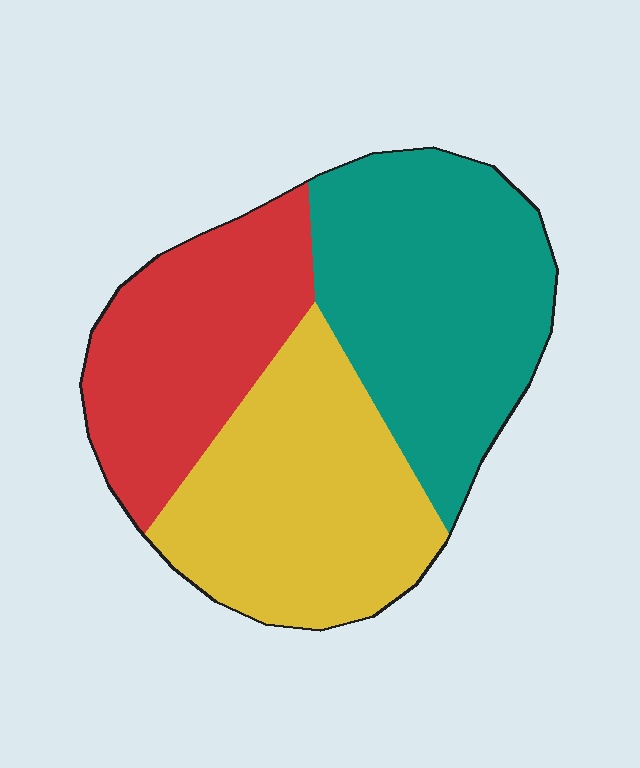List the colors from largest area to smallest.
From largest to smallest: teal, yellow, red.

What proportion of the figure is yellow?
Yellow takes up about one third (1/3) of the figure.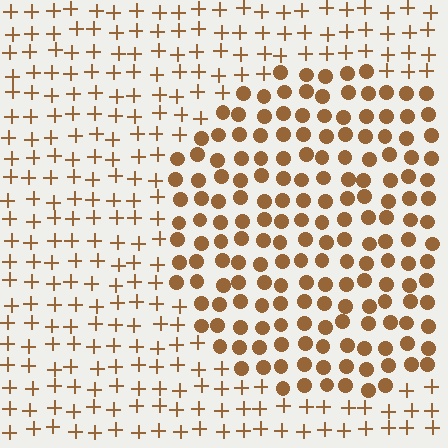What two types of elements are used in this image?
The image uses circles inside the circle region and plus signs outside it.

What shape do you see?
I see a circle.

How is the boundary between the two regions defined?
The boundary is defined by a change in element shape: circles inside vs. plus signs outside. All elements share the same color and spacing.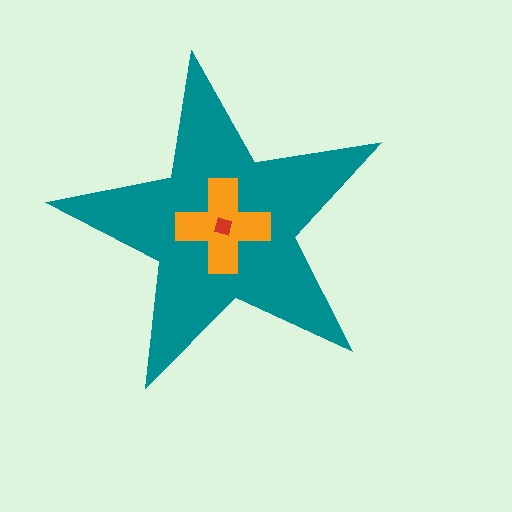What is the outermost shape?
The teal star.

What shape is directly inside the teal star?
The orange cross.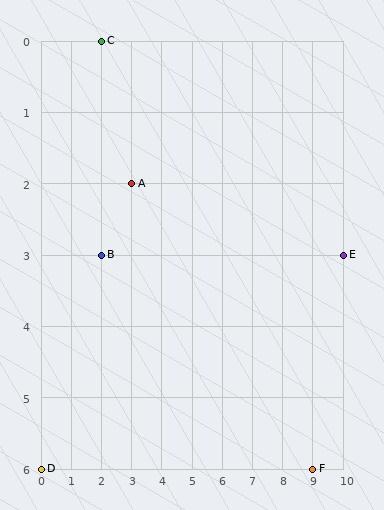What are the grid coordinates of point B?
Point B is at grid coordinates (2, 3).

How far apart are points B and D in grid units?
Points B and D are 2 columns and 3 rows apart (about 3.6 grid units diagonally).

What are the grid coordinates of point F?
Point F is at grid coordinates (9, 6).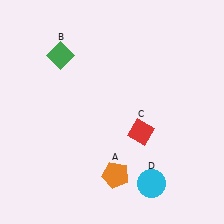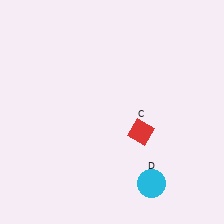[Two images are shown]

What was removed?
The green diamond (B), the orange pentagon (A) were removed in Image 2.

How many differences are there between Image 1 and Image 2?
There are 2 differences between the two images.